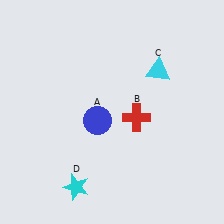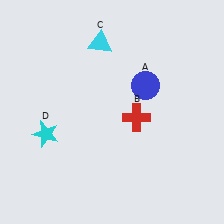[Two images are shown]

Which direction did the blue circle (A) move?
The blue circle (A) moved right.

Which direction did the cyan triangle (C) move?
The cyan triangle (C) moved left.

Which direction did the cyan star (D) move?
The cyan star (D) moved up.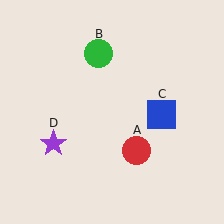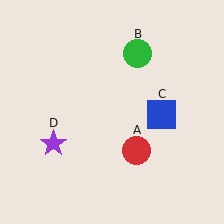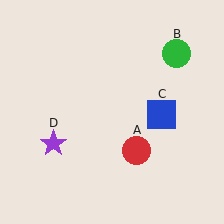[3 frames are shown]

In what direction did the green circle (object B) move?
The green circle (object B) moved right.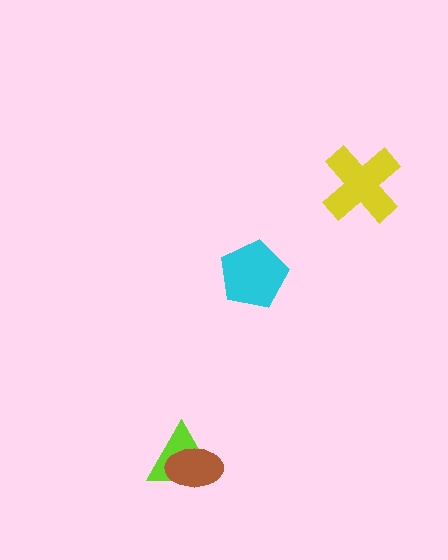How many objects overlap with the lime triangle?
1 object overlaps with the lime triangle.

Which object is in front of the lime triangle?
The brown ellipse is in front of the lime triangle.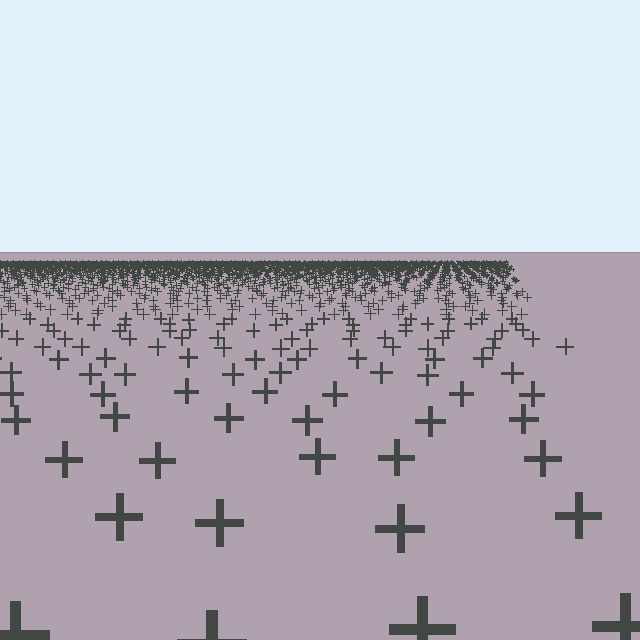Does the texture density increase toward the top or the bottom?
Density increases toward the top.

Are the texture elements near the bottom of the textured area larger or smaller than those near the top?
Larger. Near the bottom, elements are closer to the viewer and appear at a bigger on-screen size.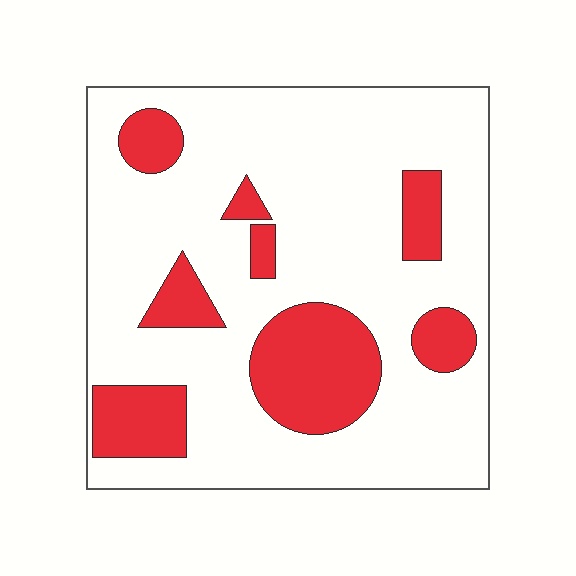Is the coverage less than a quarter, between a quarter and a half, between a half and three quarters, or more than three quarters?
Less than a quarter.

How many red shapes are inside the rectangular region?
8.